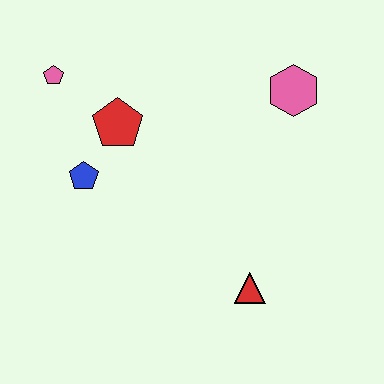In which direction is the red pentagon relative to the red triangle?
The red pentagon is above the red triangle.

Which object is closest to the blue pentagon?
The red pentagon is closest to the blue pentagon.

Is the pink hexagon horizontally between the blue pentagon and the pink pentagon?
No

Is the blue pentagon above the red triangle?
Yes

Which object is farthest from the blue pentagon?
The pink hexagon is farthest from the blue pentagon.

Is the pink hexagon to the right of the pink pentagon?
Yes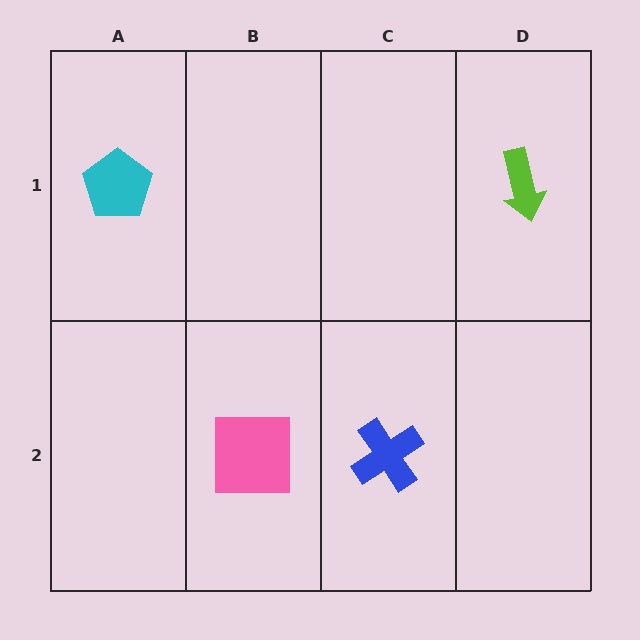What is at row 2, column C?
A blue cross.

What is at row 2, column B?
A pink square.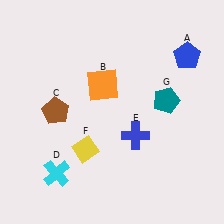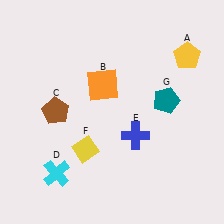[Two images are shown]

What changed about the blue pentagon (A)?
In Image 1, A is blue. In Image 2, it changed to yellow.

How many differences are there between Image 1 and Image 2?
There is 1 difference between the two images.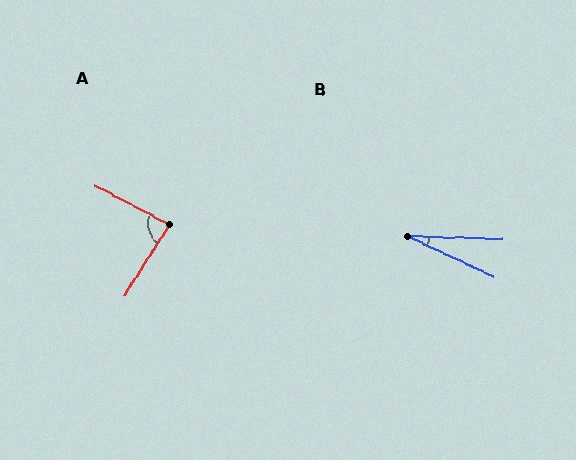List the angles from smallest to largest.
B (23°), A (85°).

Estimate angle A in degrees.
Approximately 85 degrees.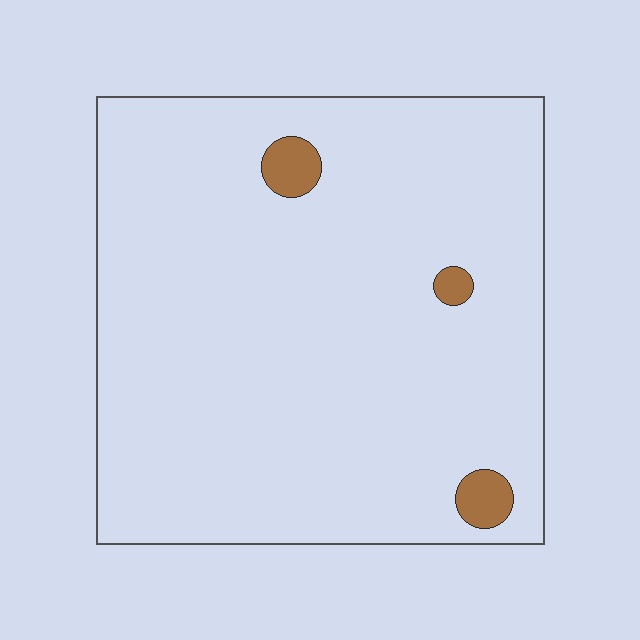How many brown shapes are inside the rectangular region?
3.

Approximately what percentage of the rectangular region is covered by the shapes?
Approximately 5%.